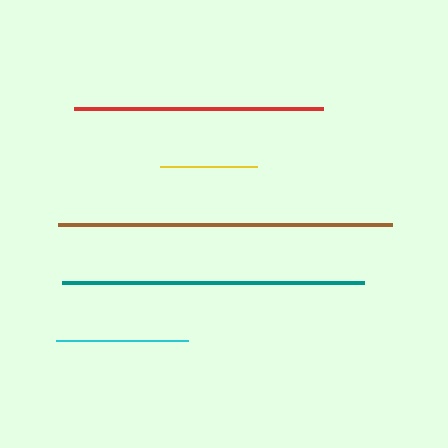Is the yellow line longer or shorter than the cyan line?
The cyan line is longer than the yellow line.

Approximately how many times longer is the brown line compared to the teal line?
The brown line is approximately 1.1 times the length of the teal line.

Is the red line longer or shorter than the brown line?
The brown line is longer than the red line.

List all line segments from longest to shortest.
From longest to shortest: brown, teal, red, cyan, yellow.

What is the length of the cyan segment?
The cyan segment is approximately 132 pixels long.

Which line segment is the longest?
The brown line is the longest at approximately 334 pixels.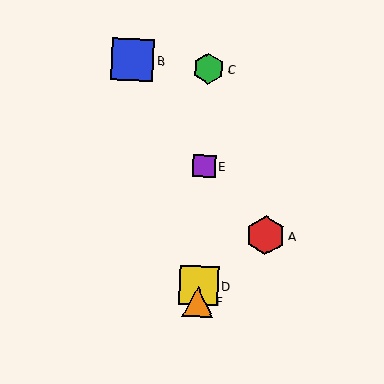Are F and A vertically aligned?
No, F is at x≈198 and A is at x≈266.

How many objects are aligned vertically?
4 objects (C, D, E, F) are aligned vertically.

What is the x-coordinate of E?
Object E is at x≈204.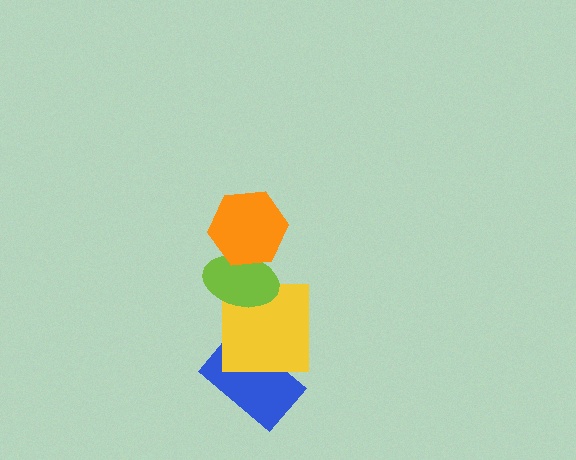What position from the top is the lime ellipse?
The lime ellipse is 2nd from the top.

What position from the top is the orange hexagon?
The orange hexagon is 1st from the top.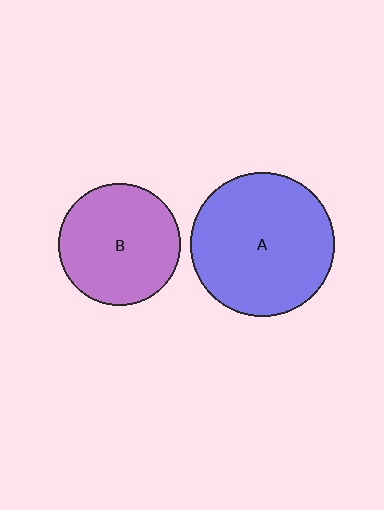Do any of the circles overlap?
No, none of the circles overlap.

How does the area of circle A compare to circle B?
Approximately 1.4 times.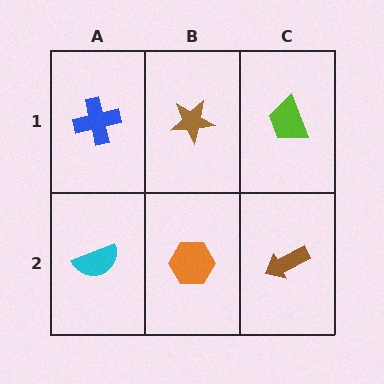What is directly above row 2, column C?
A lime trapezoid.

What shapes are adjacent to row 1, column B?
An orange hexagon (row 2, column B), a blue cross (row 1, column A), a lime trapezoid (row 1, column C).